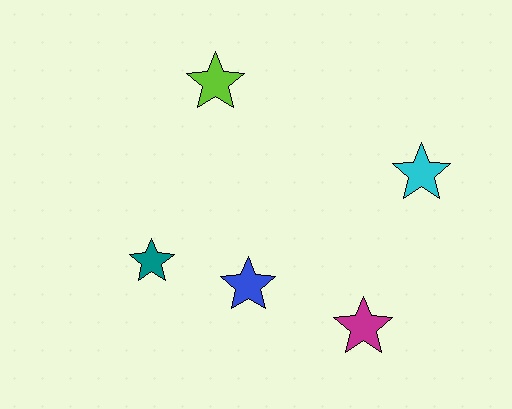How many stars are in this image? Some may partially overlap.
There are 5 stars.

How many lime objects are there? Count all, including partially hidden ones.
There is 1 lime object.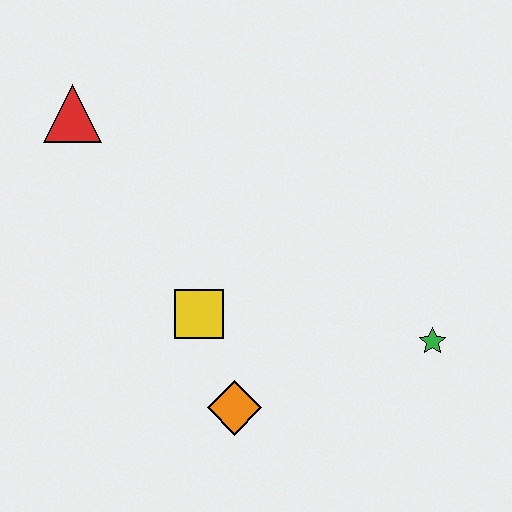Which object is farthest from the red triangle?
The green star is farthest from the red triangle.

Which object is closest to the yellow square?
The orange diamond is closest to the yellow square.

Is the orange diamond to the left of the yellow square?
No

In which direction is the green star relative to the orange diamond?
The green star is to the right of the orange diamond.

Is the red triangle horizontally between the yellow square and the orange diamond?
No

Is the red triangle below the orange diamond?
No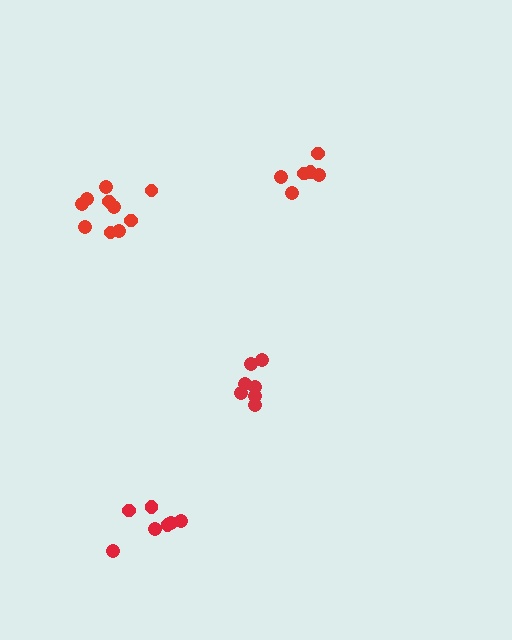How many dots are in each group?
Group 1: 7 dots, Group 2: 6 dots, Group 3: 10 dots, Group 4: 7 dots (30 total).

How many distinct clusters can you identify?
There are 4 distinct clusters.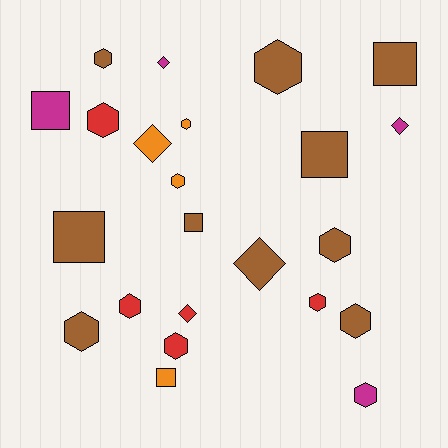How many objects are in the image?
There are 23 objects.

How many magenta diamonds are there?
There are 2 magenta diamonds.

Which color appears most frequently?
Brown, with 10 objects.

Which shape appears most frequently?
Hexagon, with 12 objects.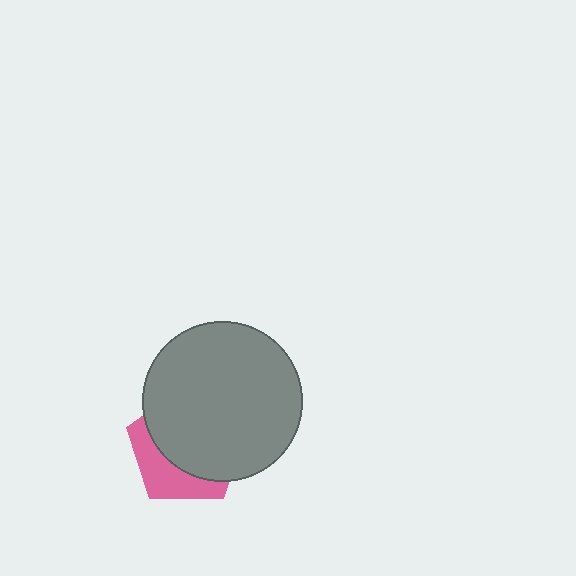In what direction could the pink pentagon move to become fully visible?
The pink pentagon could move toward the lower-left. That would shift it out from behind the gray circle entirely.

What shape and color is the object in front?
The object in front is a gray circle.